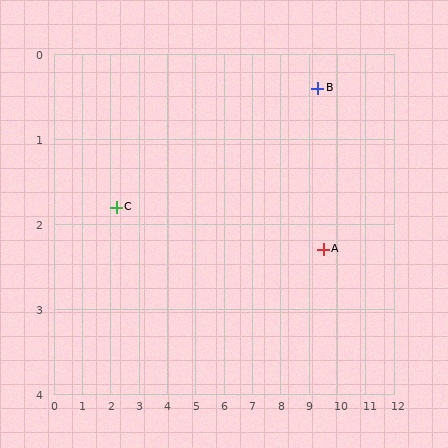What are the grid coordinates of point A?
Point A is at approximately (9.5, 2.3).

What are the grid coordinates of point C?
Point C is at approximately (2.2, 1.8).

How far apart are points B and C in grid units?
Points B and C are about 7.2 grid units apart.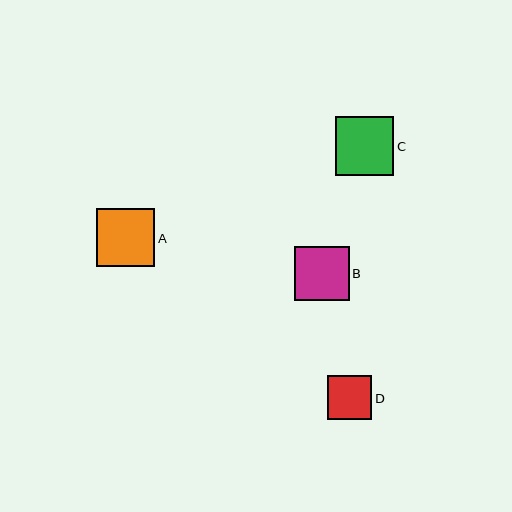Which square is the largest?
Square C is the largest with a size of approximately 59 pixels.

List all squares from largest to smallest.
From largest to smallest: C, A, B, D.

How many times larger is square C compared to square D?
Square C is approximately 1.3 times the size of square D.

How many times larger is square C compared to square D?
Square C is approximately 1.3 times the size of square D.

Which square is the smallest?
Square D is the smallest with a size of approximately 44 pixels.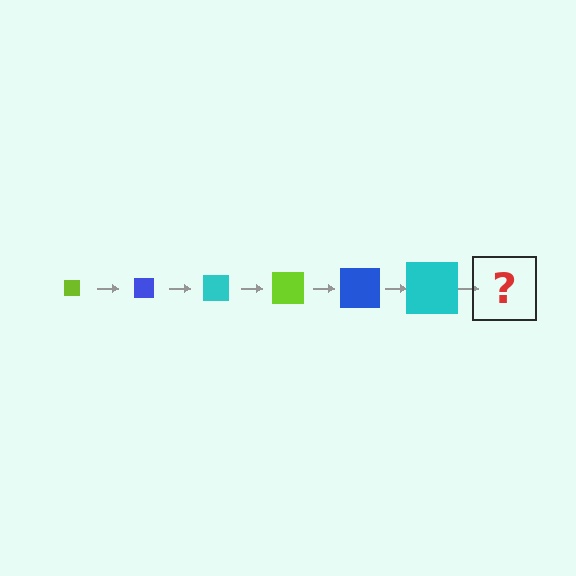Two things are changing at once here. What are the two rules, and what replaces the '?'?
The two rules are that the square grows larger each step and the color cycles through lime, blue, and cyan. The '?' should be a lime square, larger than the previous one.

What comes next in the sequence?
The next element should be a lime square, larger than the previous one.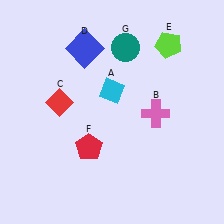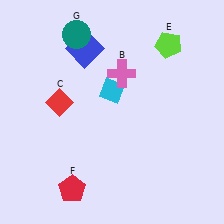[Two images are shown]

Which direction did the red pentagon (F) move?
The red pentagon (F) moved down.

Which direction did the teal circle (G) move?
The teal circle (G) moved left.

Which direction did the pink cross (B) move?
The pink cross (B) moved up.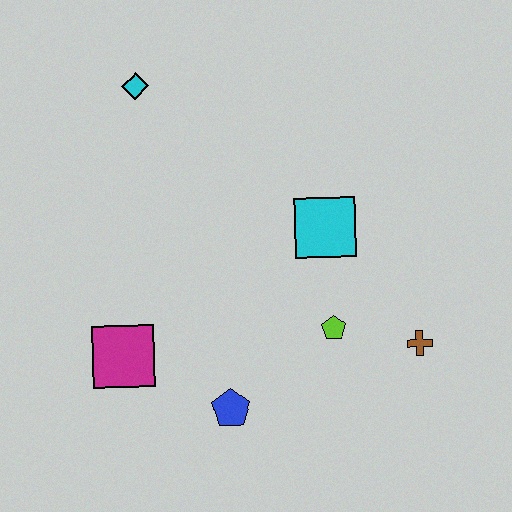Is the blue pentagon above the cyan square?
No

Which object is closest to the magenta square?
The blue pentagon is closest to the magenta square.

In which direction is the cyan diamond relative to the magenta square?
The cyan diamond is above the magenta square.